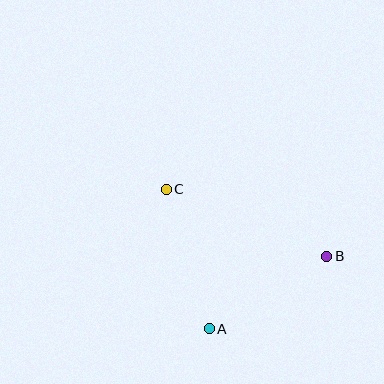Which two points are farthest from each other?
Points B and C are farthest from each other.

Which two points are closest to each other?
Points A and B are closest to each other.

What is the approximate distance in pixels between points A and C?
The distance between A and C is approximately 146 pixels.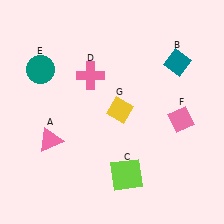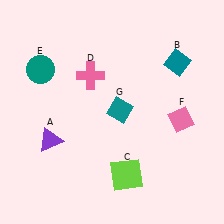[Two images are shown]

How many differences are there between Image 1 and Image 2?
There are 2 differences between the two images.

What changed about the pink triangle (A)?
In Image 1, A is pink. In Image 2, it changed to purple.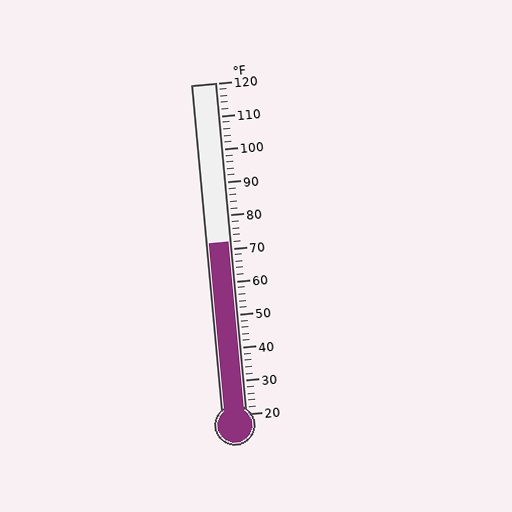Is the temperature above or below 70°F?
The temperature is above 70°F.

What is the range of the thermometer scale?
The thermometer scale ranges from 20°F to 120°F.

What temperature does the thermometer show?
The thermometer shows approximately 72°F.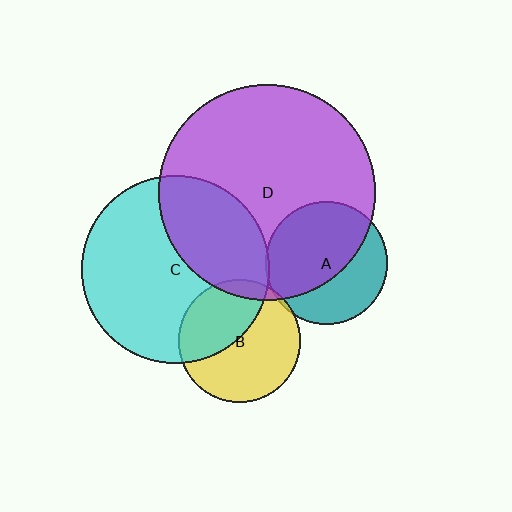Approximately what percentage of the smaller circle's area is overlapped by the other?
Approximately 5%.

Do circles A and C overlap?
Yes.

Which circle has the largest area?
Circle D (purple).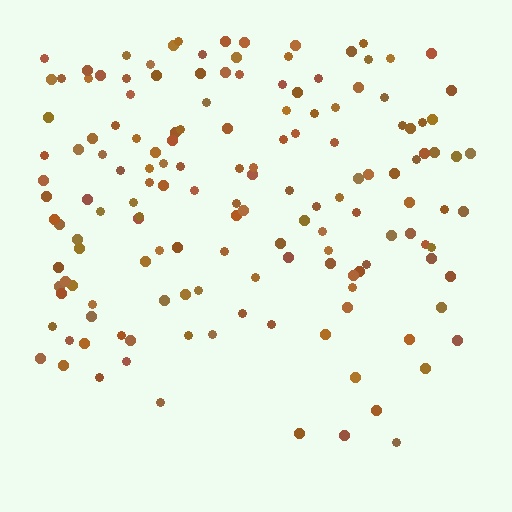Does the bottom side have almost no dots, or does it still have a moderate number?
Still a moderate number, just noticeably fewer than the top.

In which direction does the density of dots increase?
From bottom to top, with the top side densest.